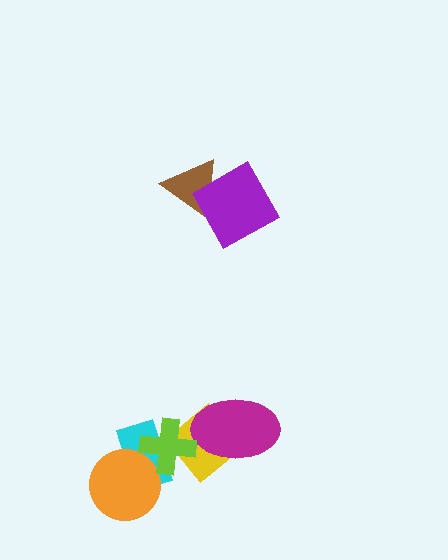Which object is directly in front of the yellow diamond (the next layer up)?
The magenta ellipse is directly in front of the yellow diamond.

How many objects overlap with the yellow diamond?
2 objects overlap with the yellow diamond.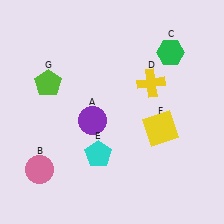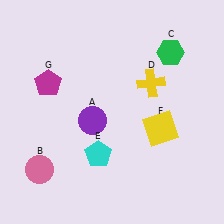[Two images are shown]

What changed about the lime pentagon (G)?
In Image 1, G is lime. In Image 2, it changed to magenta.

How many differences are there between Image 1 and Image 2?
There is 1 difference between the two images.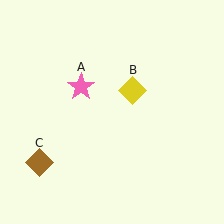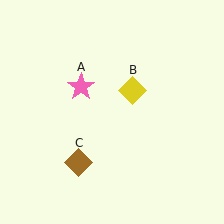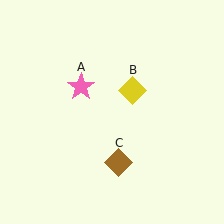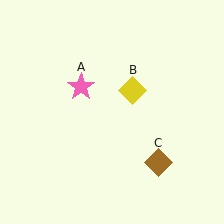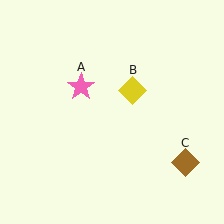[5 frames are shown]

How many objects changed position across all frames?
1 object changed position: brown diamond (object C).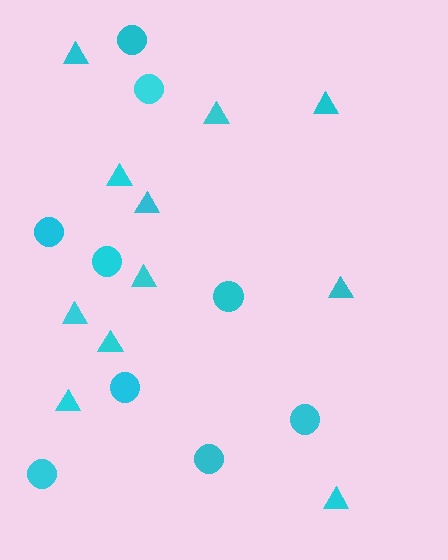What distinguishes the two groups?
There are 2 groups: one group of circles (9) and one group of triangles (11).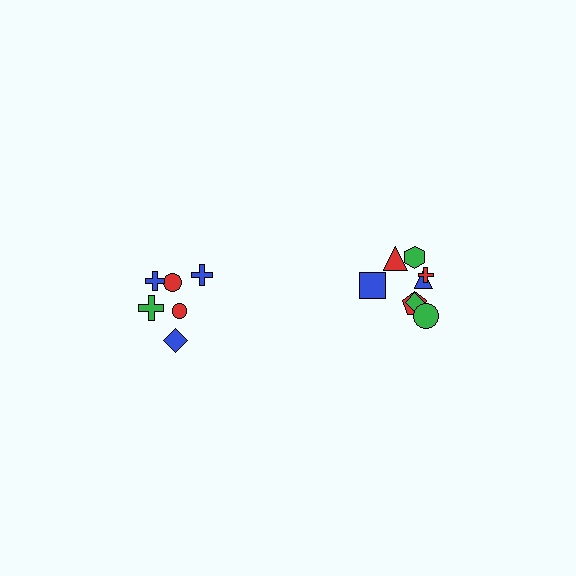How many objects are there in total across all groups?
There are 14 objects.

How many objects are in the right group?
There are 8 objects.